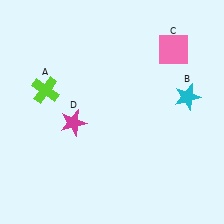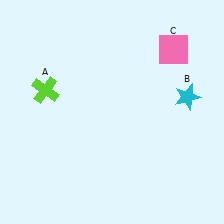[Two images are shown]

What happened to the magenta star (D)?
The magenta star (D) was removed in Image 2. It was in the bottom-left area of Image 1.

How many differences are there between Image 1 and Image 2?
There is 1 difference between the two images.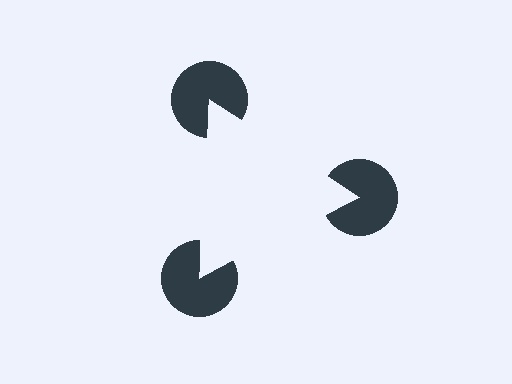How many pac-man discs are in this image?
There are 3 — one at each vertex of the illusory triangle.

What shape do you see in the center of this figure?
An illusory triangle — its edges are inferred from the aligned wedge cuts in the pac-man discs, not physically drawn.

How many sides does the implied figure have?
3 sides.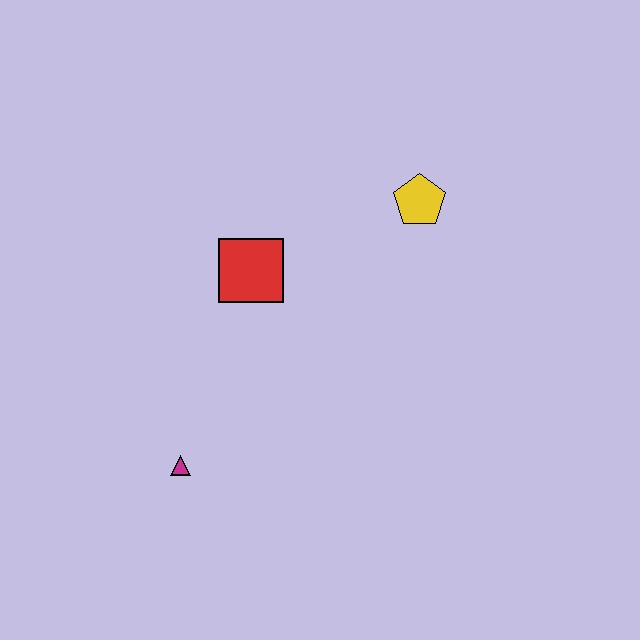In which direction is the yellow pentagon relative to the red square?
The yellow pentagon is to the right of the red square.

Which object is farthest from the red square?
The magenta triangle is farthest from the red square.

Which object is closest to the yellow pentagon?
The red square is closest to the yellow pentagon.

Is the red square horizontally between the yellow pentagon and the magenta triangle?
Yes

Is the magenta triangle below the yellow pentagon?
Yes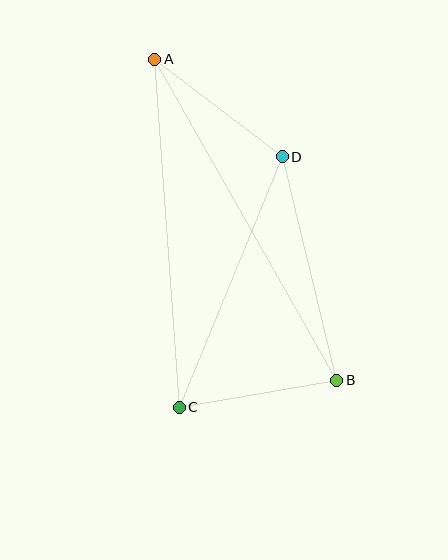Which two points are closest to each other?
Points B and C are closest to each other.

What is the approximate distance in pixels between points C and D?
The distance between C and D is approximately 271 pixels.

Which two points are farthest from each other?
Points A and B are farthest from each other.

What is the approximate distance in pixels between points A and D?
The distance between A and D is approximately 161 pixels.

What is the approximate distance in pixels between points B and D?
The distance between B and D is approximately 230 pixels.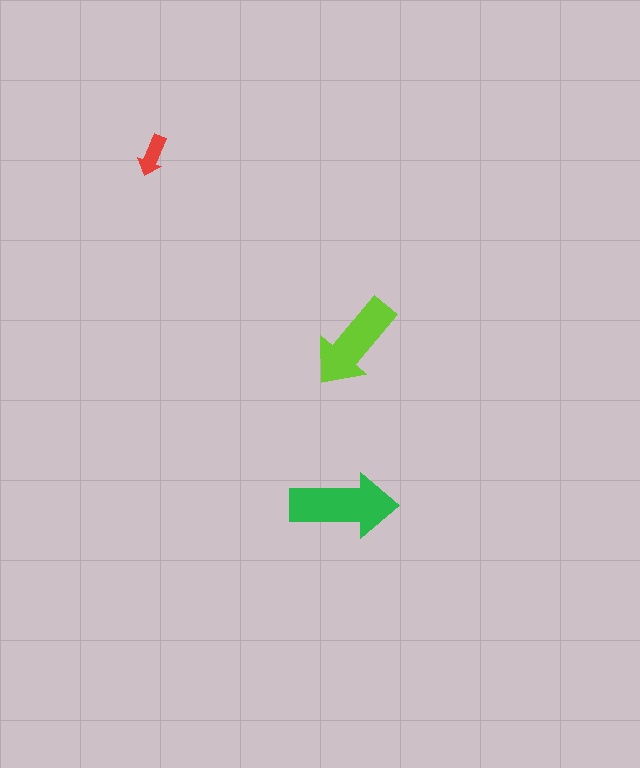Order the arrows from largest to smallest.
the green one, the lime one, the red one.